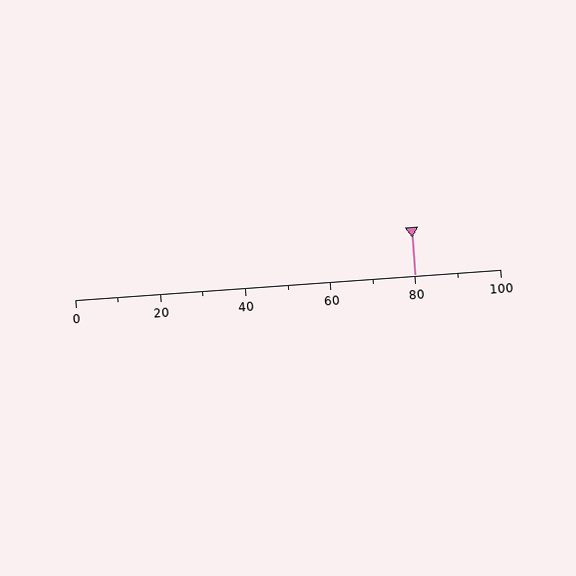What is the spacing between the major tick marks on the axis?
The major ticks are spaced 20 apart.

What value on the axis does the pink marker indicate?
The marker indicates approximately 80.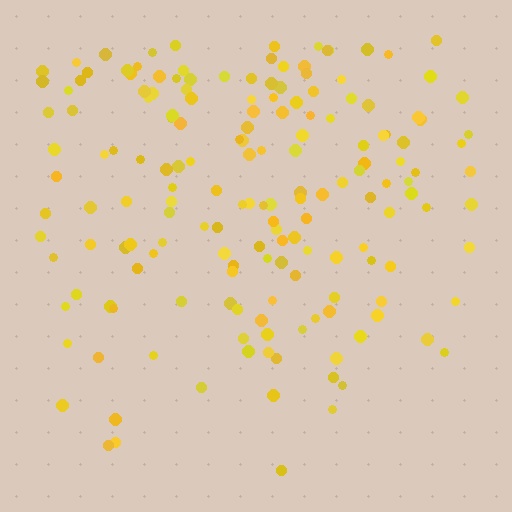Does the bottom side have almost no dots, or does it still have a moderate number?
Still a moderate number, just noticeably fewer than the top.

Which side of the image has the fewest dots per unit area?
The bottom.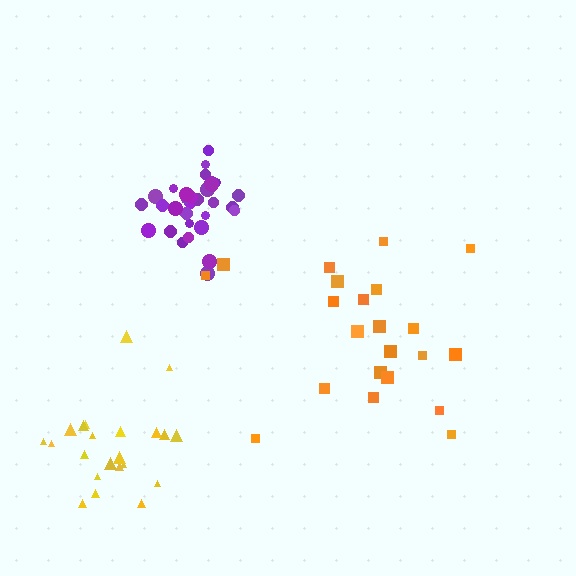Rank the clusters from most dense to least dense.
purple, yellow, orange.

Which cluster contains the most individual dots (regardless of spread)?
Purple (31).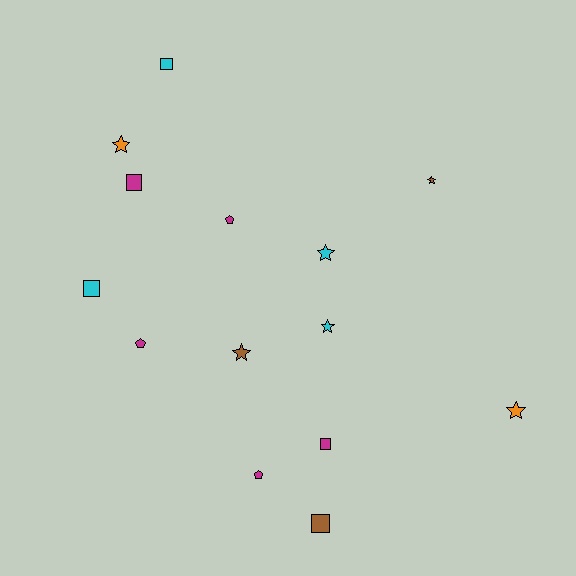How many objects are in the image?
There are 14 objects.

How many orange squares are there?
There are no orange squares.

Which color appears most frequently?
Magenta, with 5 objects.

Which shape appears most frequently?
Star, with 6 objects.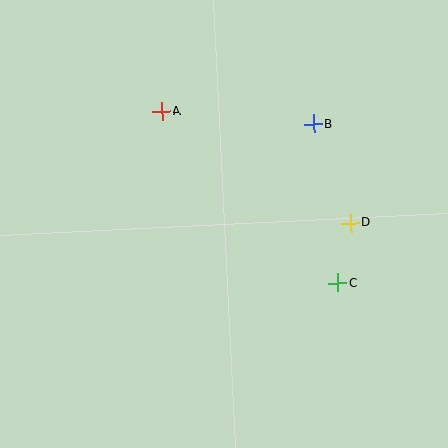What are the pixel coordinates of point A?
Point A is at (162, 111).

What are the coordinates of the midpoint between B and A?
The midpoint between B and A is at (238, 118).